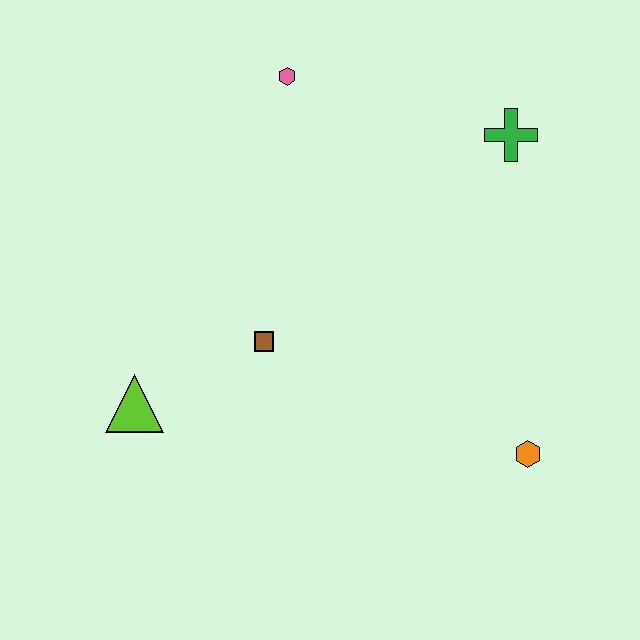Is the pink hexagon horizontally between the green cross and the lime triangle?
Yes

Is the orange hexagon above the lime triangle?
No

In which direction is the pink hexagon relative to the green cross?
The pink hexagon is to the left of the green cross.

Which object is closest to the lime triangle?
The brown square is closest to the lime triangle.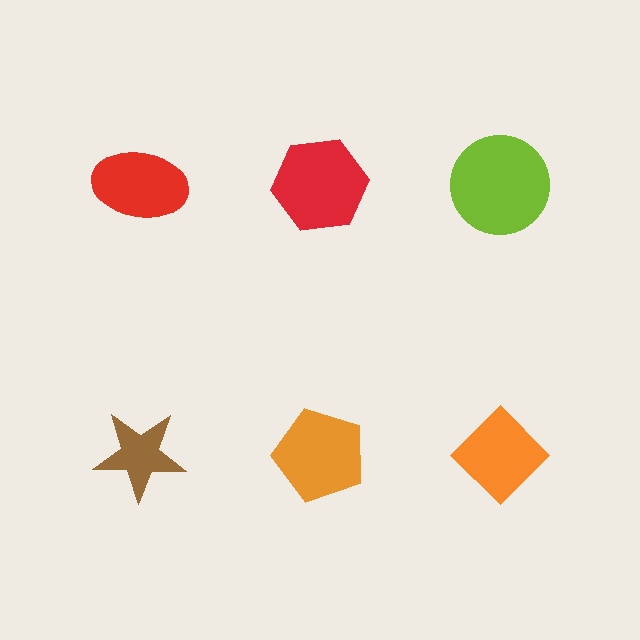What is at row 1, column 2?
A red hexagon.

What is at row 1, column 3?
A lime circle.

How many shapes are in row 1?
3 shapes.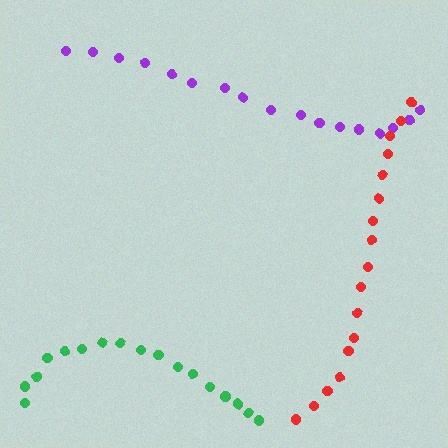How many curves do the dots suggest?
There are 3 distinct paths.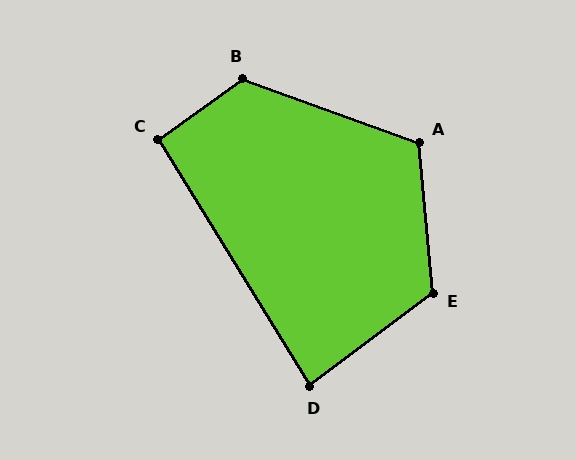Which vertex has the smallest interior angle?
D, at approximately 84 degrees.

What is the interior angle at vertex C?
Approximately 94 degrees (approximately right).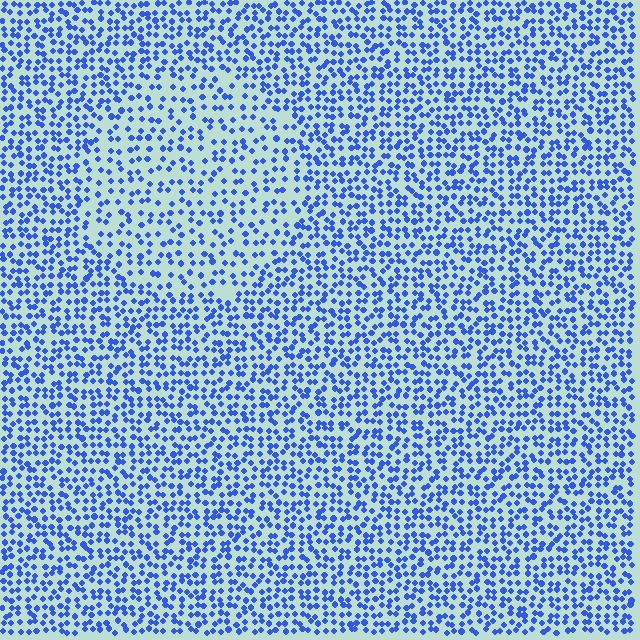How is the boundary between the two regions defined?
The boundary is defined by a change in element density (approximately 1.7x ratio). All elements are the same color, size, and shape.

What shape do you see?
I see a circle.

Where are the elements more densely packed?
The elements are more densely packed outside the circle boundary.